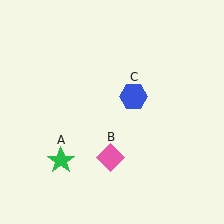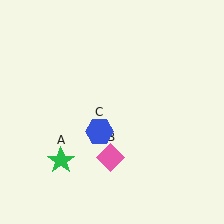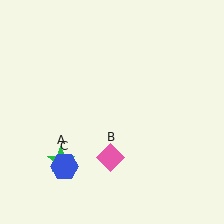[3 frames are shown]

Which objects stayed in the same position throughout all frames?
Green star (object A) and pink diamond (object B) remained stationary.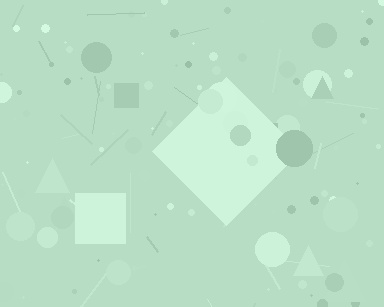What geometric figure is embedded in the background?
A diamond is embedded in the background.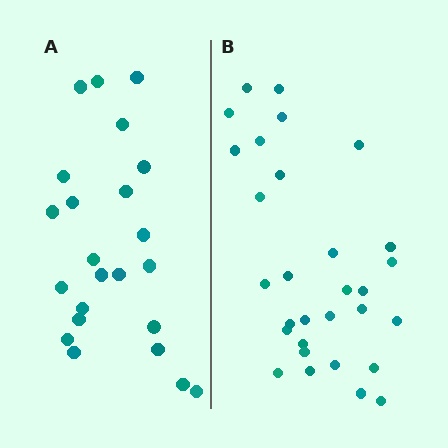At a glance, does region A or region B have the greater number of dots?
Region B (the right region) has more dots.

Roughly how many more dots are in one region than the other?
Region B has roughly 8 or so more dots than region A.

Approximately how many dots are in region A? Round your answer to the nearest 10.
About 20 dots. (The exact count is 23, which rounds to 20.)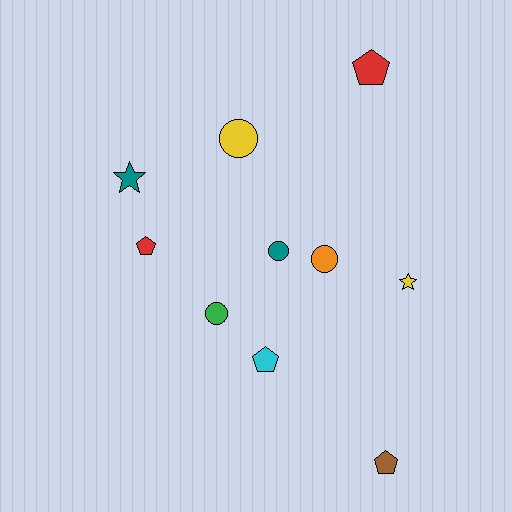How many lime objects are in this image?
There are no lime objects.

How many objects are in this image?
There are 10 objects.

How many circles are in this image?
There are 4 circles.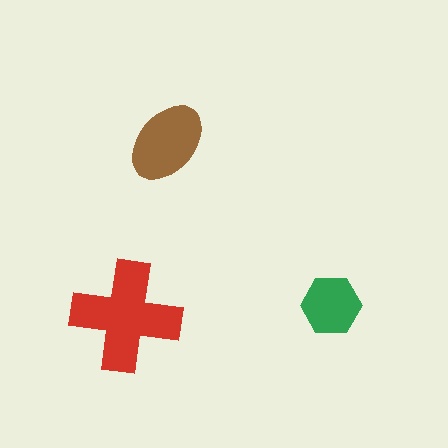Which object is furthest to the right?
The green hexagon is rightmost.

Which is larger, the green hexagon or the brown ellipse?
The brown ellipse.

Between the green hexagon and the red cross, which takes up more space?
The red cross.